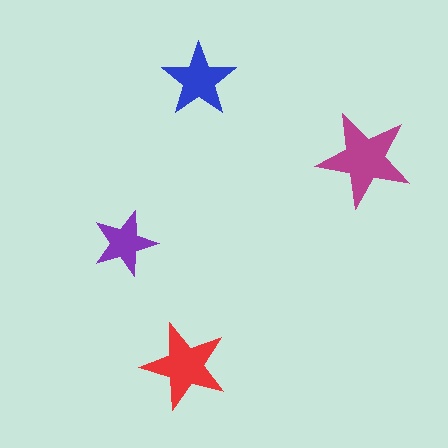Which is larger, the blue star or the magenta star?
The magenta one.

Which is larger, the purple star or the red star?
The red one.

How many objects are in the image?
There are 4 objects in the image.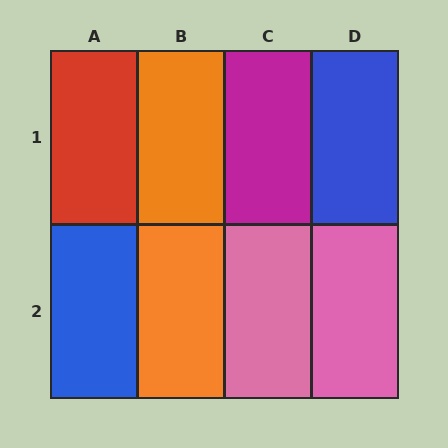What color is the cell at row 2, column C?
Pink.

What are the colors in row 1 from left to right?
Red, orange, magenta, blue.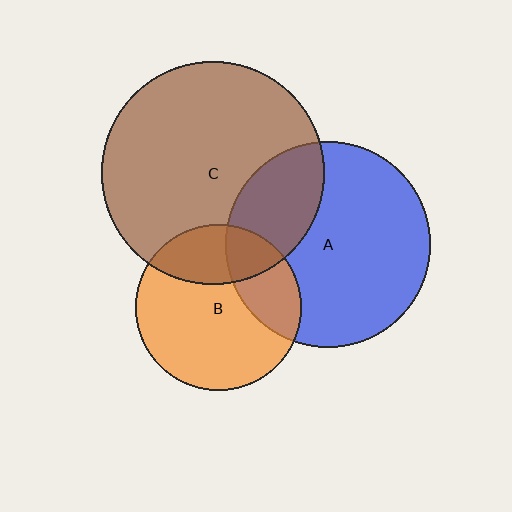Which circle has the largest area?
Circle C (brown).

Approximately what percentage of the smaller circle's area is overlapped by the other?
Approximately 25%.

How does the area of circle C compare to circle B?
Approximately 1.8 times.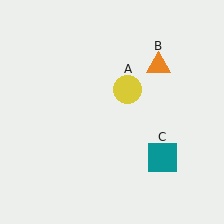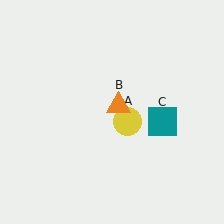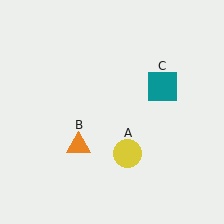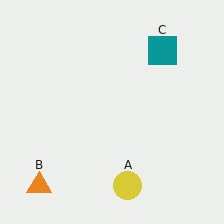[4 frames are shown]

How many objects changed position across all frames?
3 objects changed position: yellow circle (object A), orange triangle (object B), teal square (object C).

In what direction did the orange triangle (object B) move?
The orange triangle (object B) moved down and to the left.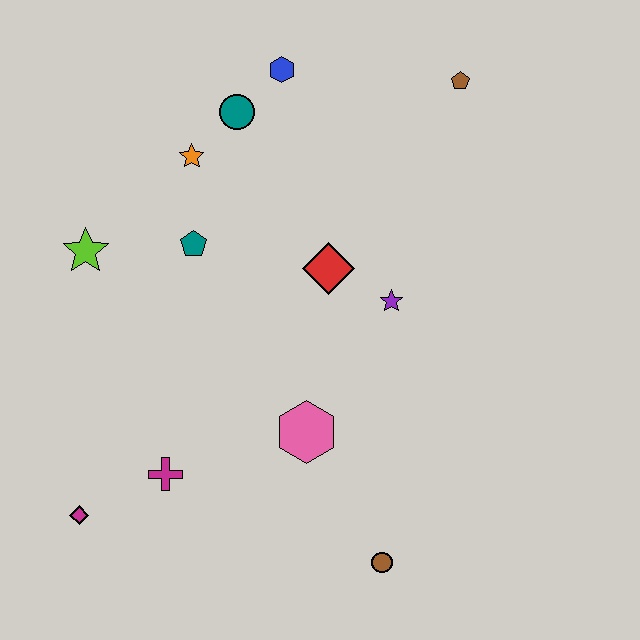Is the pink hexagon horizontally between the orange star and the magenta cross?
No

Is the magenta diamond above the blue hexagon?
No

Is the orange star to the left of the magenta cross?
No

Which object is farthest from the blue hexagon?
The brown circle is farthest from the blue hexagon.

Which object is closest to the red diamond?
The purple star is closest to the red diamond.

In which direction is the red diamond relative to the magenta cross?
The red diamond is above the magenta cross.